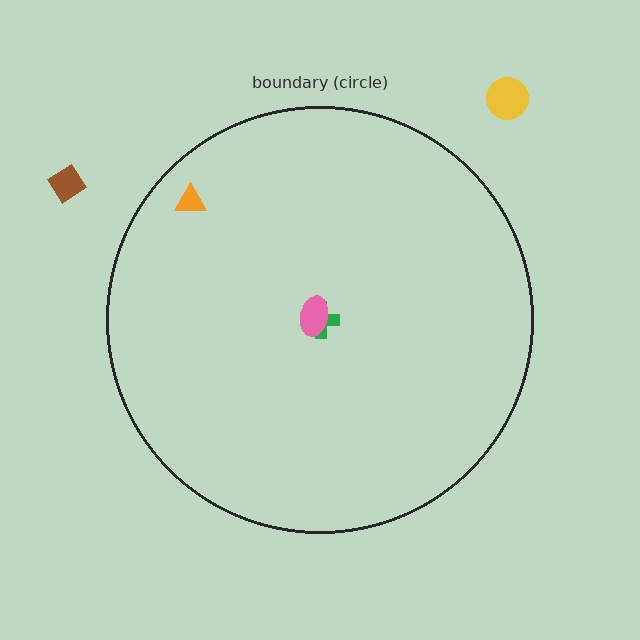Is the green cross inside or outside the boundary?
Inside.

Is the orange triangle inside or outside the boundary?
Inside.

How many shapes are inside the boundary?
3 inside, 2 outside.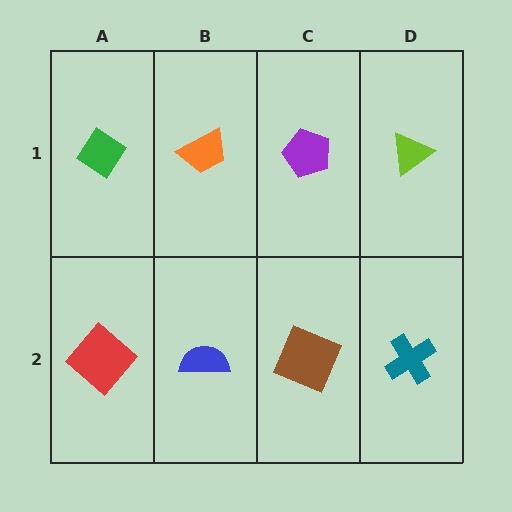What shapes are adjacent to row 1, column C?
A brown square (row 2, column C), an orange trapezoid (row 1, column B), a lime triangle (row 1, column D).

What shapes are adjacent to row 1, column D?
A teal cross (row 2, column D), a purple pentagon (row 1, column C).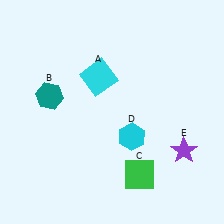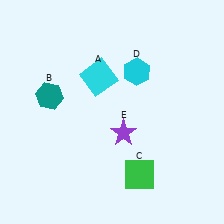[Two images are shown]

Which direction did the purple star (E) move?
The purple star (E) moved left.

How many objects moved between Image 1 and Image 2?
2 objects moved between the two images.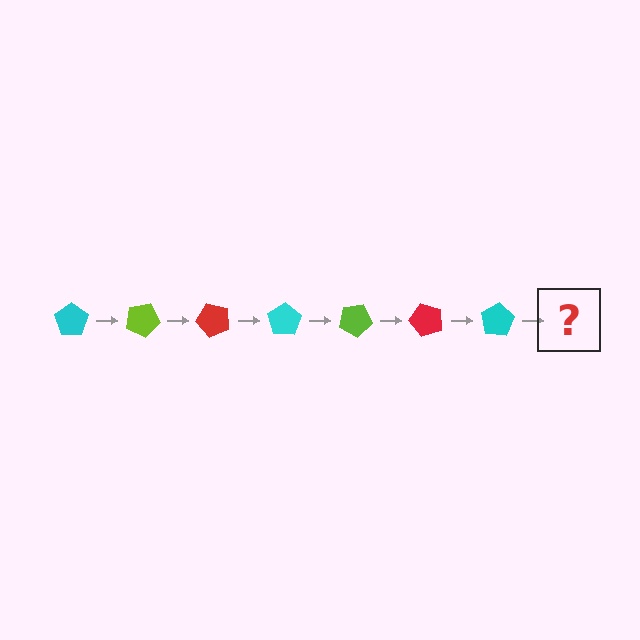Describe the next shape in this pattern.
It should be a lime pentagon, rotated 175 degrees from the start.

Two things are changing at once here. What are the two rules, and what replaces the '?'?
The two rules are that it rotates 25 degrees each step and the color cycles through cyan, lime, and red. The '?' should be a lime pentagon, rotated 175 degrees from the start.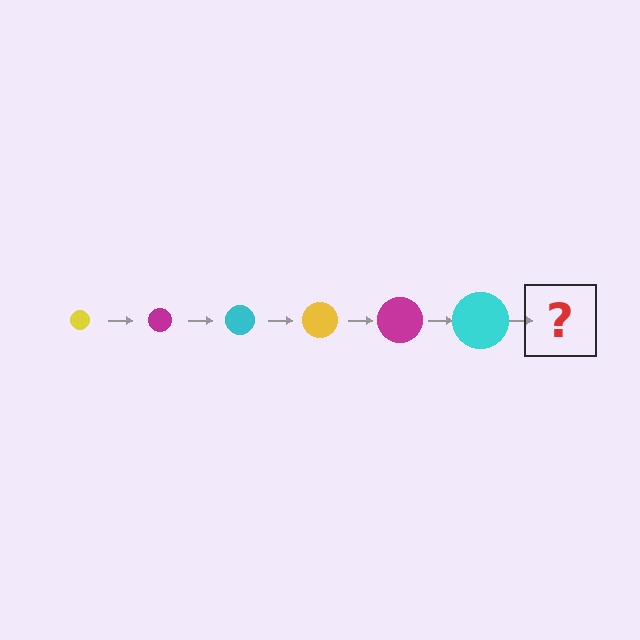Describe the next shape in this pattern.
It should be a yellow circle, larger than the previous one.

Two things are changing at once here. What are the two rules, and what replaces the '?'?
The two rules are that the circle grows larger each step and the color cycles through yellow, magenta, and cyan. The '?' should be a yellow circle, larger than the previous one.